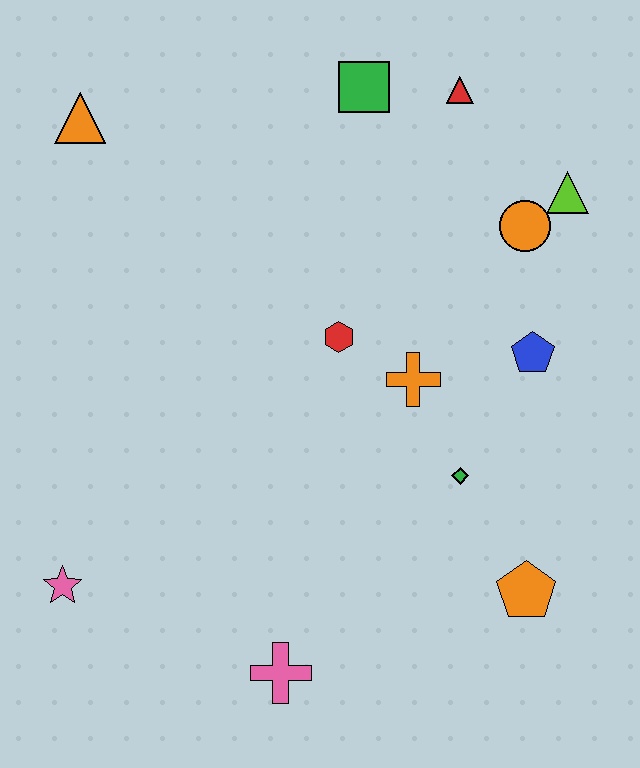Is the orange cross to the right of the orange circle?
No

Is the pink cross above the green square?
No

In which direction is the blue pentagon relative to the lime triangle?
The blue pentagon is below the lime triangle.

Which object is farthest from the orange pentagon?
The orange triangle is farthest from the orange pentagon.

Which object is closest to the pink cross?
The pink star is closest to the pink cross.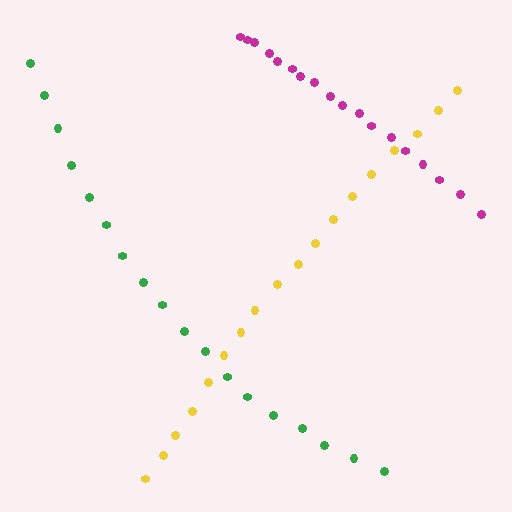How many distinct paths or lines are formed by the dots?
There are 3 distinct paths.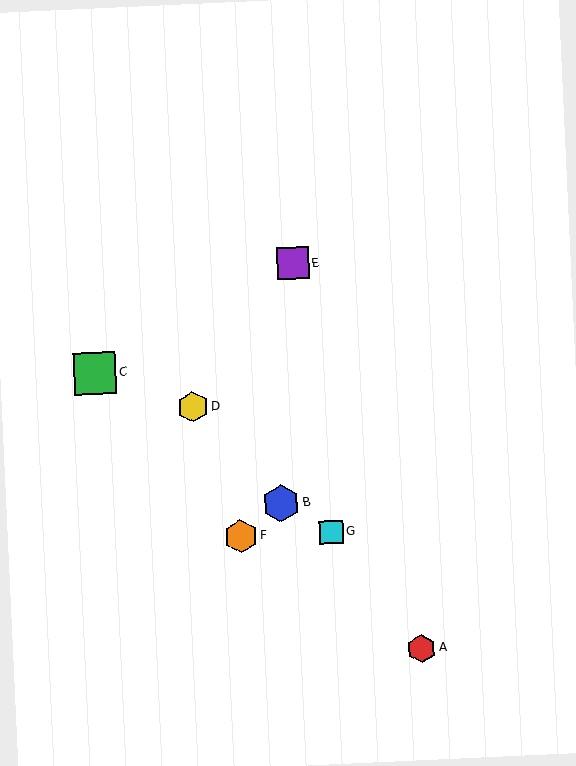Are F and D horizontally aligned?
No, F is at y≈536 and D is at y≈407.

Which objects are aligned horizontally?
Objects F, G are aligned horizontally.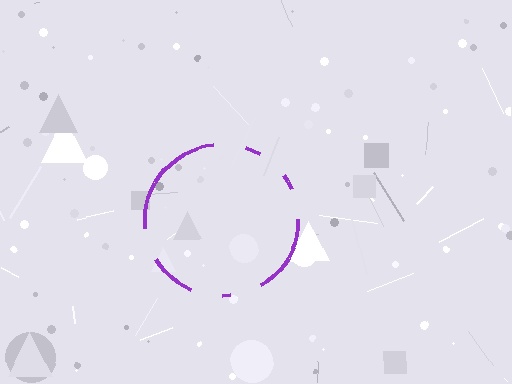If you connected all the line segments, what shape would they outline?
They would outline a circle.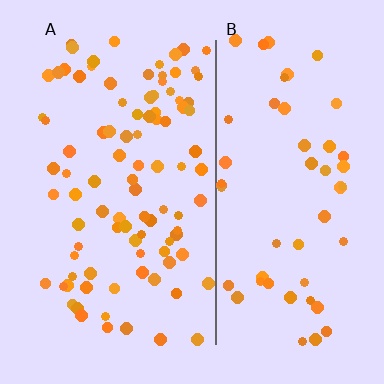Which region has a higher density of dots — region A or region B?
A (the left).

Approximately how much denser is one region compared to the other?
Approximately 1.8× — region A over region B.